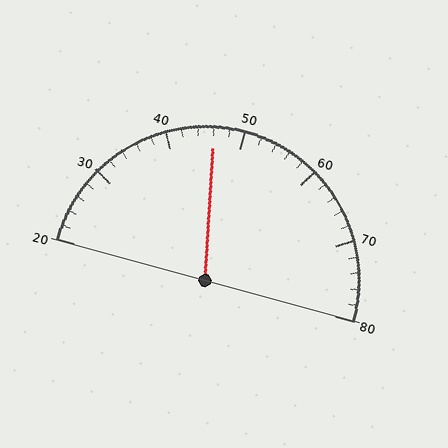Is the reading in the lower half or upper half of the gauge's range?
The reading is in the lower half of the range (20 to 80).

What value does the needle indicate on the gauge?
The needle indicates approximately 46.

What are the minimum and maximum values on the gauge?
The gauge ranges from 20 to 80.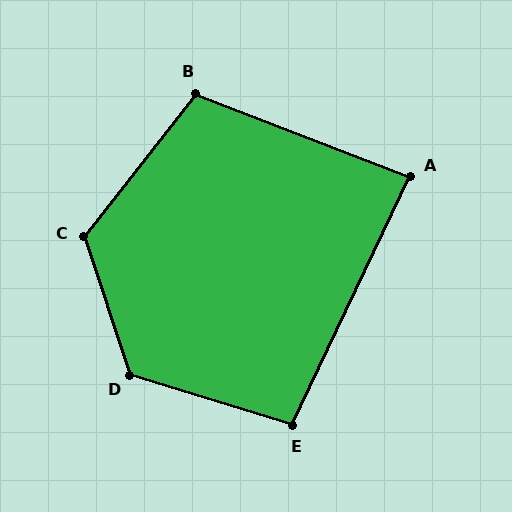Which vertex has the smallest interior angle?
A, at approximately 86 degrees.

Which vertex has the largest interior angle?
D, at approximately 126 degrees.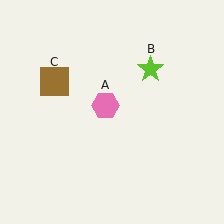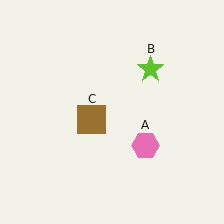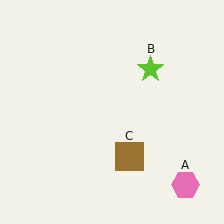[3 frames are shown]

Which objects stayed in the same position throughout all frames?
Lime star (object B) remained stationary.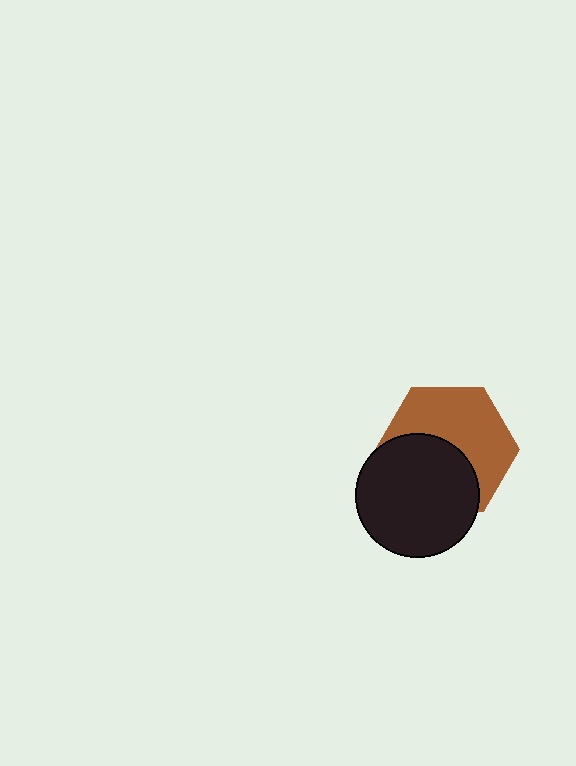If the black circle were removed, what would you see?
You would see the complete brown hexagon.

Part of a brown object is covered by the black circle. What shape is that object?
It is a hexagon.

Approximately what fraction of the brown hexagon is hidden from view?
Roughly 45% of the brown hexagon is hidden behind the black circle.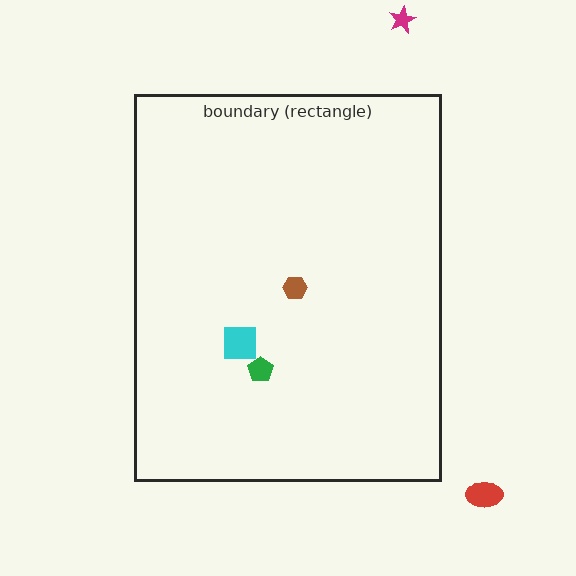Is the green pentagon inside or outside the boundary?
Inside.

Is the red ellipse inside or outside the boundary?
Outside.